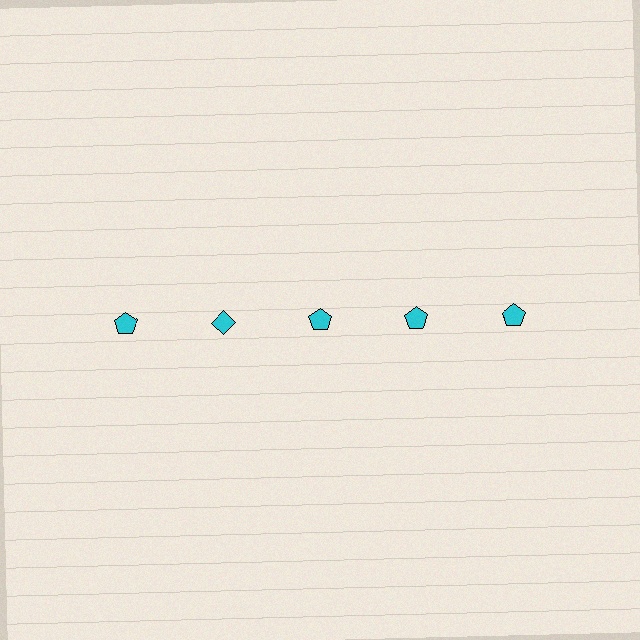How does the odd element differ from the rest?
It has a different shape: diamond instead of pentagon.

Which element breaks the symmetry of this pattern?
The cyan diamond in the top row, second from left column breaks the symmetry. All other shapes are cyan pentagons.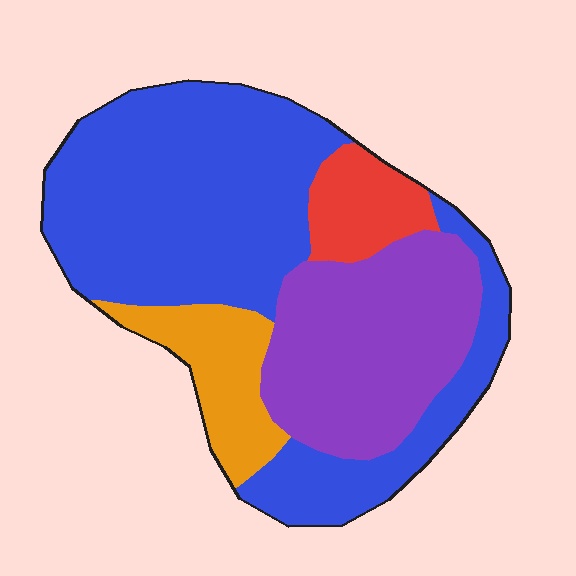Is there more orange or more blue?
Blue.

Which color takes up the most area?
Blue, at roughly 55%.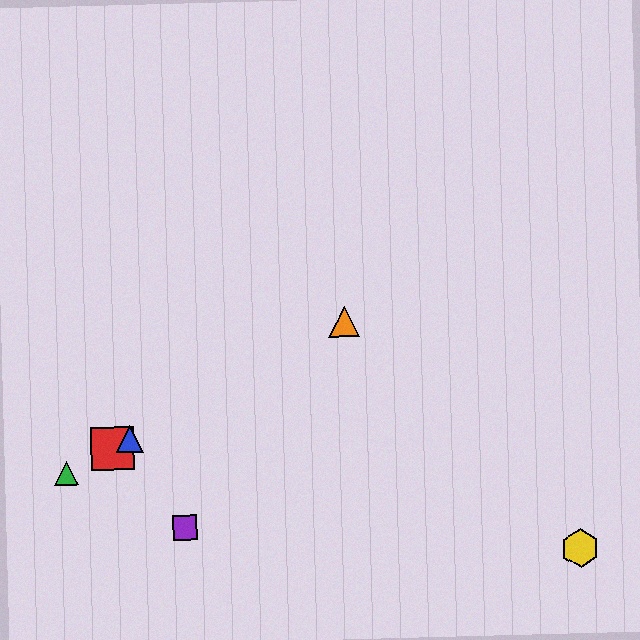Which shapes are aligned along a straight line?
The red square, the blue triangle, the green triangle, the orange triangle are aligned along a straight line.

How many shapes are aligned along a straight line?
4 shapes (the red square, the blue triangle, the green triangle, the orange triangle) are aligned along a straight line.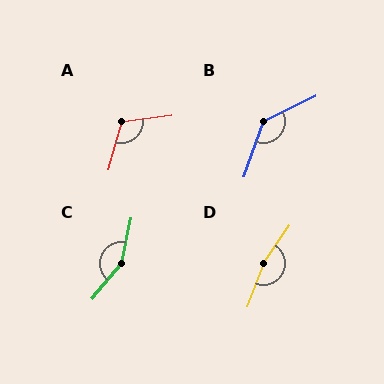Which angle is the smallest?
A, at approximately 113 degrees.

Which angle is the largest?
D, at approximately 167 degrees.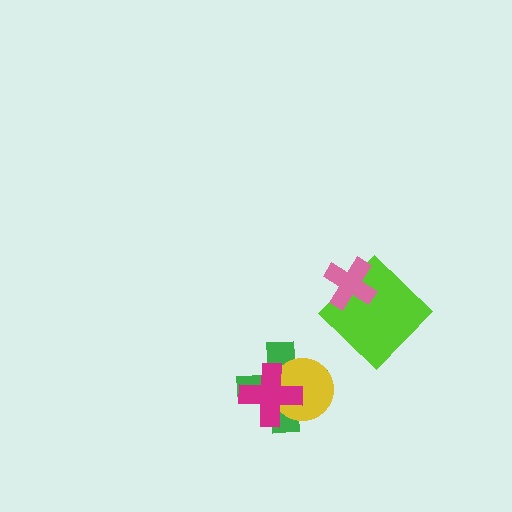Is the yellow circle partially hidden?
Yes, it is partially covered by another shape.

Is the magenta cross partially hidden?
No, no other shape covers it.